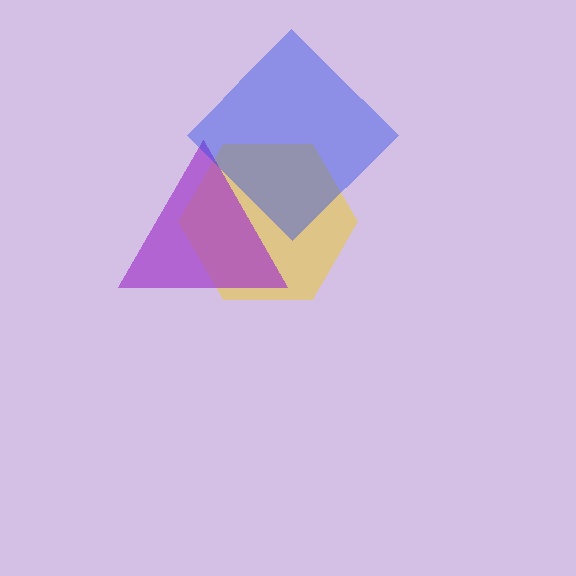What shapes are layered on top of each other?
The layered shapes are: a yellow hexagon, a purple triangle, a blue diamond.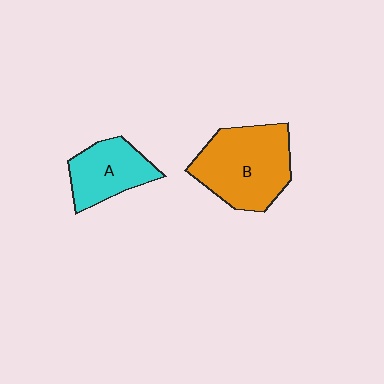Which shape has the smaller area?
Shape A (cyan).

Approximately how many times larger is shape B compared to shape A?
Approximately 1.6 times.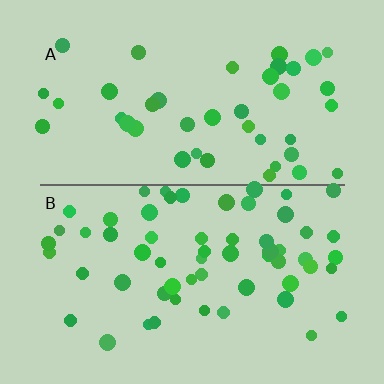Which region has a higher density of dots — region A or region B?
B (the bottom).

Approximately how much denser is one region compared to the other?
Approximately 1.4× — region B over region A.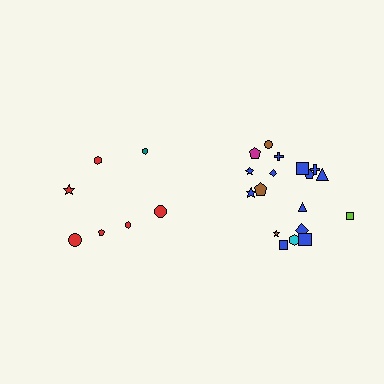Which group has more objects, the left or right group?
The right group.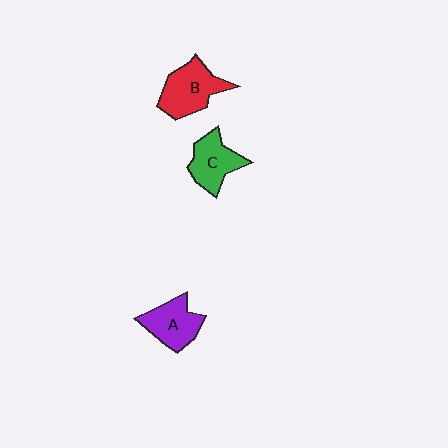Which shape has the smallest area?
Shape C (green).